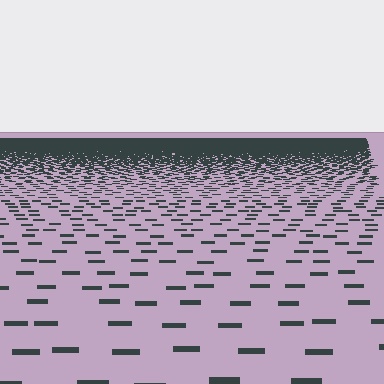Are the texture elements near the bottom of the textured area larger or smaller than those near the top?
Larger. Near the bottom, elements are closer to the viewer and appear at a bigger on-screen size.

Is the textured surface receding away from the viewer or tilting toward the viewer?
The surface is receding away from the viewer. Texture elements get smaller and denser toward the top.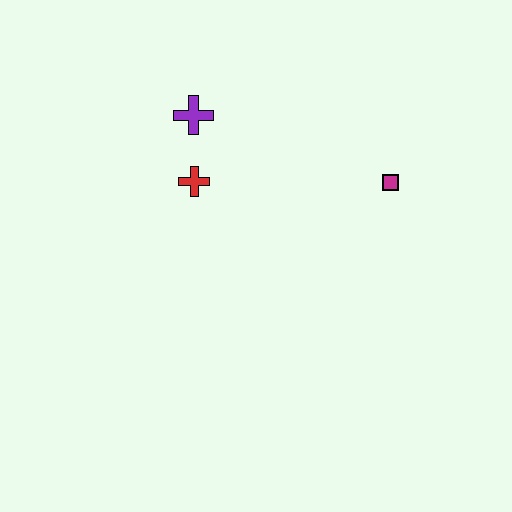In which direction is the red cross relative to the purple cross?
The red cross is below the purple cross.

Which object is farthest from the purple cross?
The magenta square is farthest from the purple cross.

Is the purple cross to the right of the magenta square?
No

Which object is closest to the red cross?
The purple cross is closest to the red cross.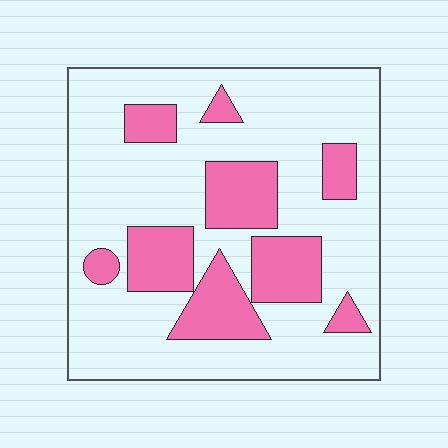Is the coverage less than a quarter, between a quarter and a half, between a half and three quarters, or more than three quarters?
Between a quarter and a half.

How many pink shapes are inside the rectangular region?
9.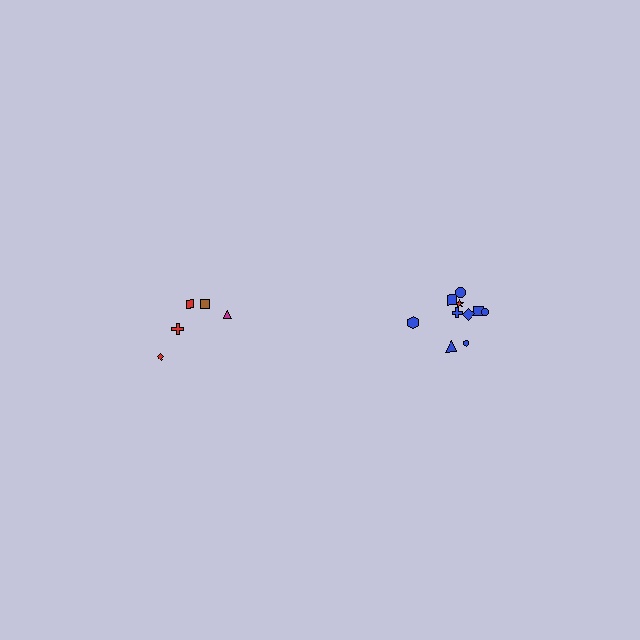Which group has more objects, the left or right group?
The right group.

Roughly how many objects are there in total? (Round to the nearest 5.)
Roughly 15 objects in total.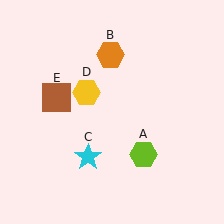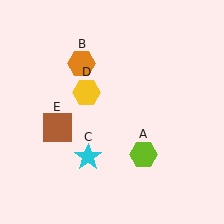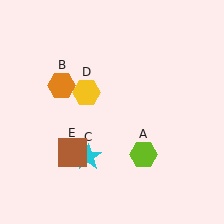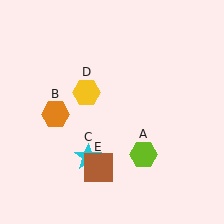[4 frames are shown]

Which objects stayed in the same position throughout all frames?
Lime hexagon (object A) and cyan star (object C) and yellow hexagon (object D) remained stationary.